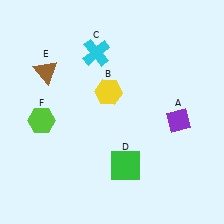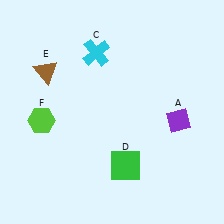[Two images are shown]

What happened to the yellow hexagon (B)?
The yellow hexagon (B) was removed in Image 2. It was in the top-left area of Image 1.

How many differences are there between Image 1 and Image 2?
There is 1 difference between the two images.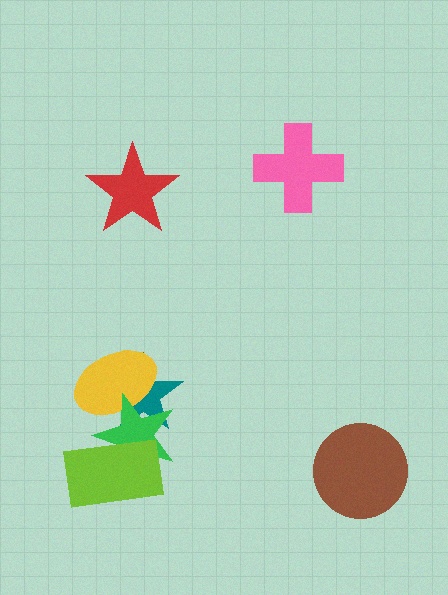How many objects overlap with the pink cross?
0 objects overlap with the pink cross.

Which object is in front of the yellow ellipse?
The green star is in front of the yellow ellipse.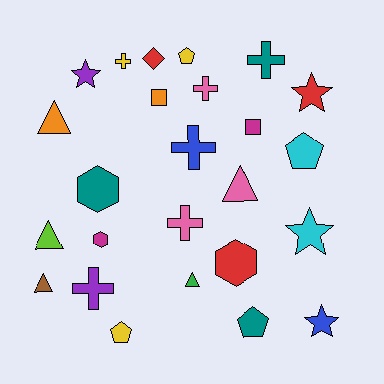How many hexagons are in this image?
There are 3 hexagons.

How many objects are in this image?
There are 25 objects.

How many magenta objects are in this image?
There are 2 magenta objects.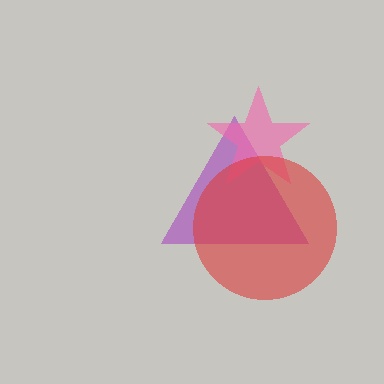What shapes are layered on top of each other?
The layered shapes are: a purple triangle, a pink star, a red circle.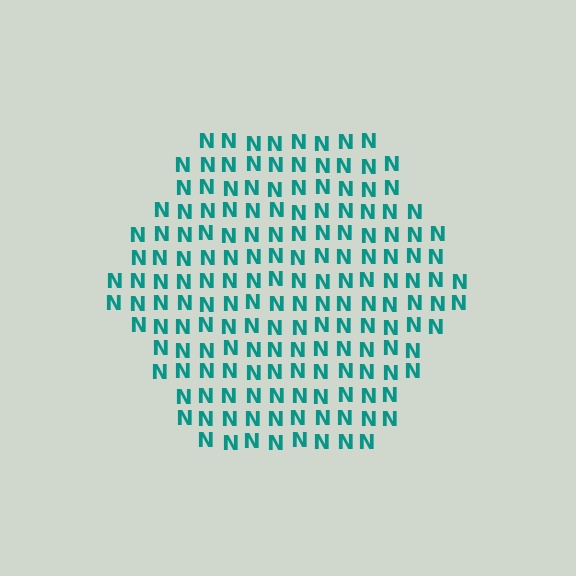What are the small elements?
The small elements are letter N's.